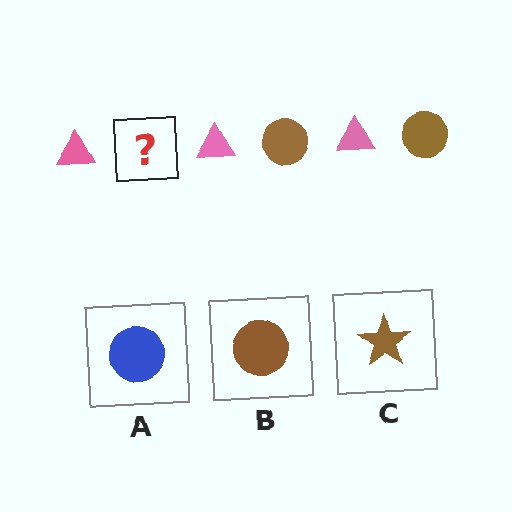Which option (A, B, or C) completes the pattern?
B.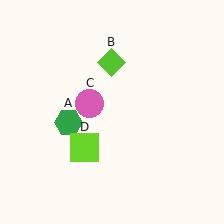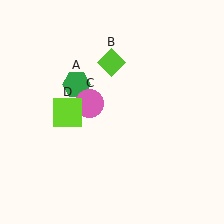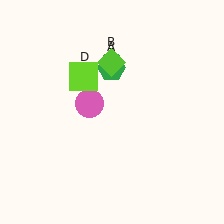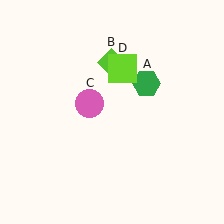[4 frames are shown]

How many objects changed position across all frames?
2 objects changed position: green hexagon (object A), lime square (object D).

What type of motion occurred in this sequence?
The green hexagon (object A), lime square (object D) rotated clockwise around the center of the scene.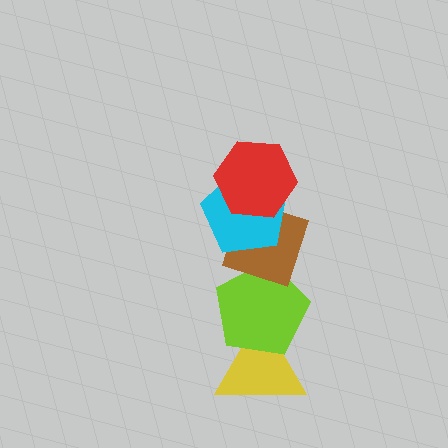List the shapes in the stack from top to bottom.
From top to bottom: the red hexagon, the cyan pentagon, the brown diamond, the lime pentagon, the yellow triangle.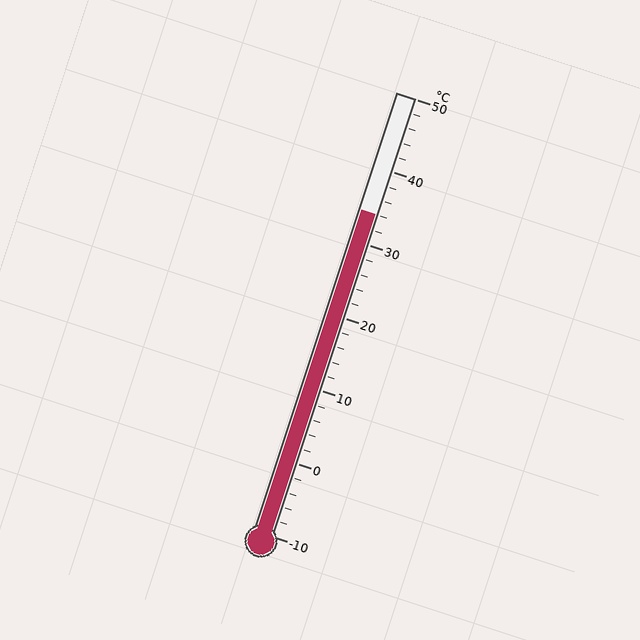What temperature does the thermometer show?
The thermometer shows approximately 34°C.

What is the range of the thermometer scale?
The thermometer scale ranges from -10°C to 50°C.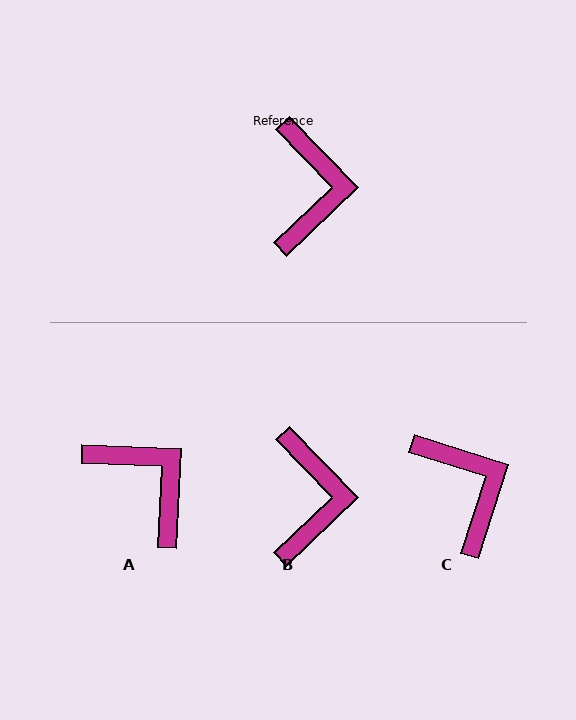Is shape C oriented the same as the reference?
No, it is off by about 29 degrees.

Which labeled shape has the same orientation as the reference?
B.